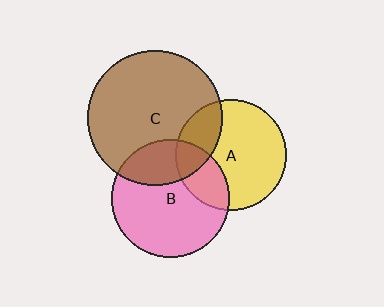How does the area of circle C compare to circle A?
Approximately 1.5 times.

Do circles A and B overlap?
Yes.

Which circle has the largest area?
Circle C (brown).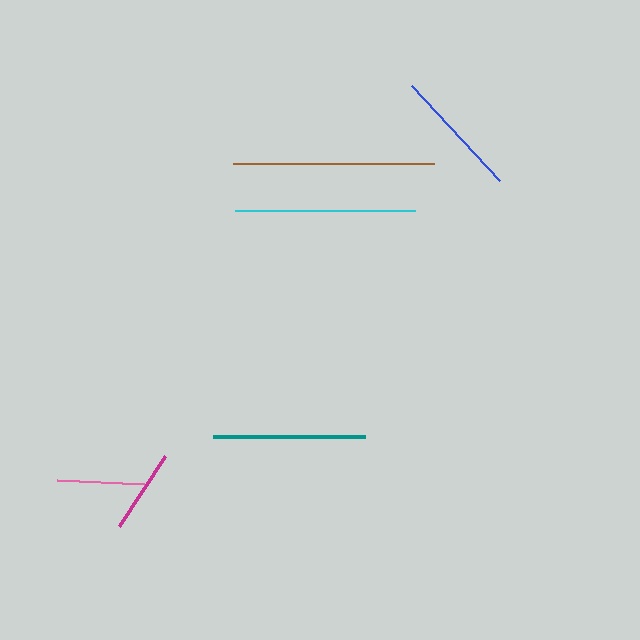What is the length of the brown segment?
The brown segment is approximately 201 pixels long.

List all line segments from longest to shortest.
From longest to shortest: brown, cyan, teal, blue, pink, magenta.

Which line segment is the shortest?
The magenta line is the shortest at approximately 84 pixels.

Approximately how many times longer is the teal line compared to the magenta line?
The teal line is approximately 1.8 times the length of the magenta line.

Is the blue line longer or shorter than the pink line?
The blue line is longer than the pink line.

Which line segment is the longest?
The brown line is the longest at approximately 201 pixels.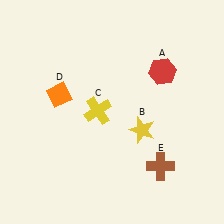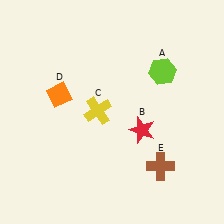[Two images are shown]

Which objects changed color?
A changed from red to lime. B changed from yellow to red.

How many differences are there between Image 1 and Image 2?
There are 2 differences between the two images.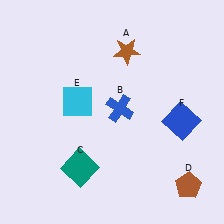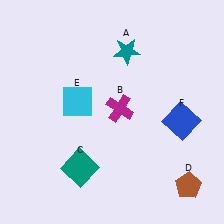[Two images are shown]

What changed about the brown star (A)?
In Image 1, A is brown. In Image 2, it changed to teal.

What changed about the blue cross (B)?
In Image 1, B is blue. In Image 2, it changed to magenta.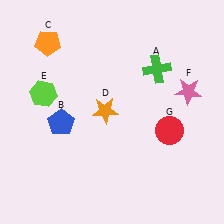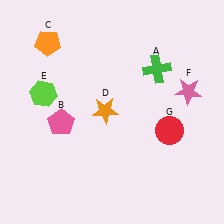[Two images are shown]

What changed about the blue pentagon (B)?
In Image 1, B is blue. In Image 2, it changed to pink.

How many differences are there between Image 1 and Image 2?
There is 1 difference between the two images.